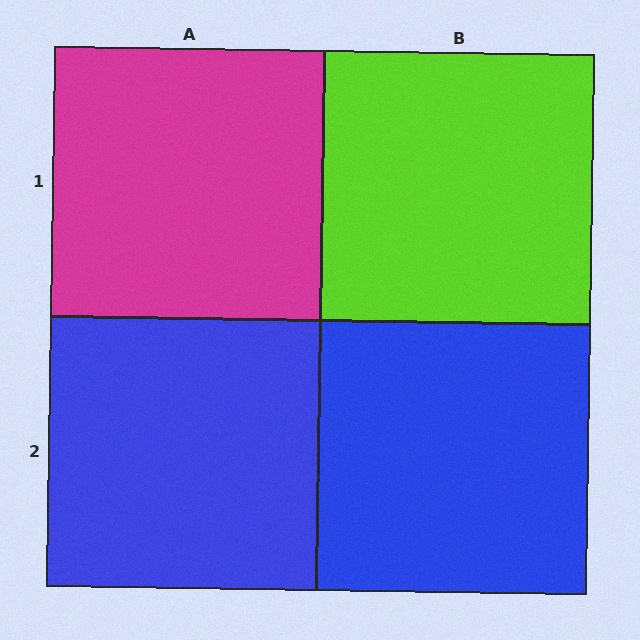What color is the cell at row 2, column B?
Blue.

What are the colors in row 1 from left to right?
Magenta, lime.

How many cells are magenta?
1 cell is magenta.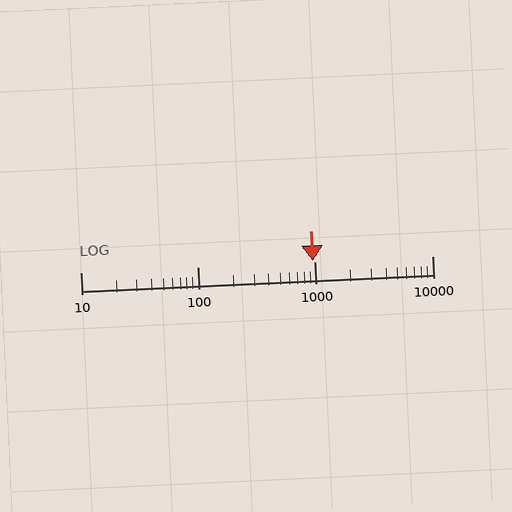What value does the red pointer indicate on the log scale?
The pointer indicates approximately 950.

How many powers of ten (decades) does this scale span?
The scale spans 3 decades, from 10 to 10000.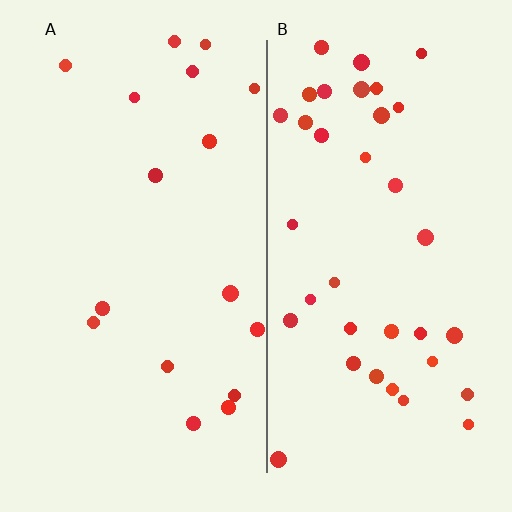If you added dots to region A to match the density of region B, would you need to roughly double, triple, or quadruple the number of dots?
Approximately double.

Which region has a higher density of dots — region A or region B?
B (the right).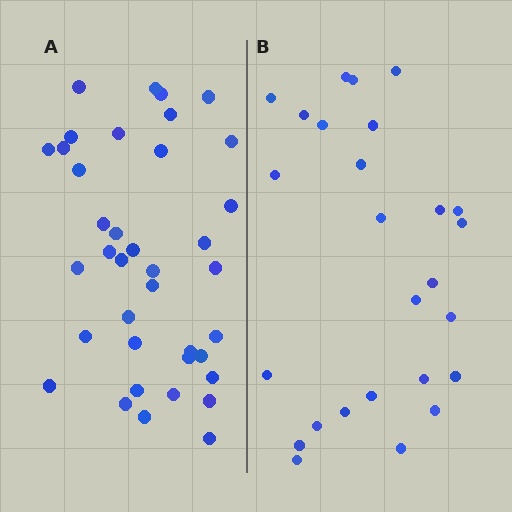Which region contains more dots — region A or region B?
Region A (the left region) has more dots.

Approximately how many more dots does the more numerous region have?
Region A has roughly 12 or so more dots than region B.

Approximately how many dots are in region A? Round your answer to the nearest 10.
About 40 dots. (The exact count is 38, which rounds to 40.)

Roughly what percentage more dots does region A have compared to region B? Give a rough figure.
About 45% more.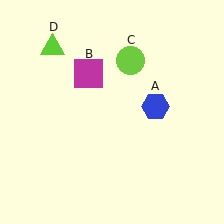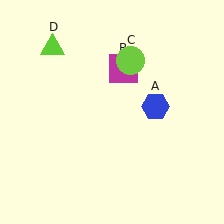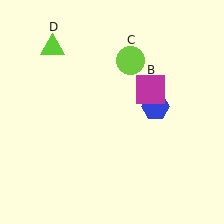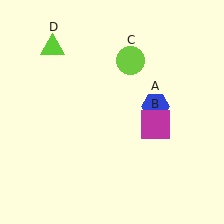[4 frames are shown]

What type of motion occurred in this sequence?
The magenta square (object B) rotated clockwise around the center of the scene.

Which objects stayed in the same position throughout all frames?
Blue hexagon (object A) and lime circle (object C) and lime triangle (object D) remained stationary.